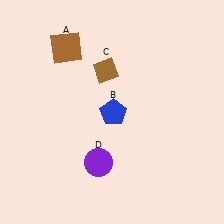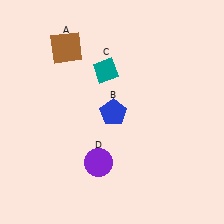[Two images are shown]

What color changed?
The diamond (C) changed from brown in Image 1 to teal in Image 2.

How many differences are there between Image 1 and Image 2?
There is 1 difference between the two images.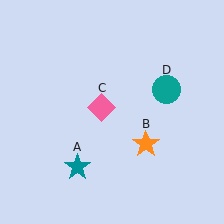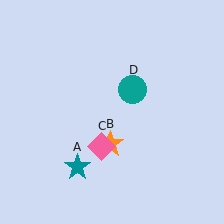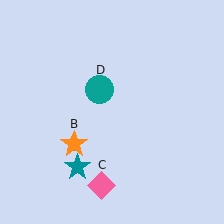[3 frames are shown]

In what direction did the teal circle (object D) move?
The teal circle (object D) moved left.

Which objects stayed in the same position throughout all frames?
Teal star (object A) remained stationary.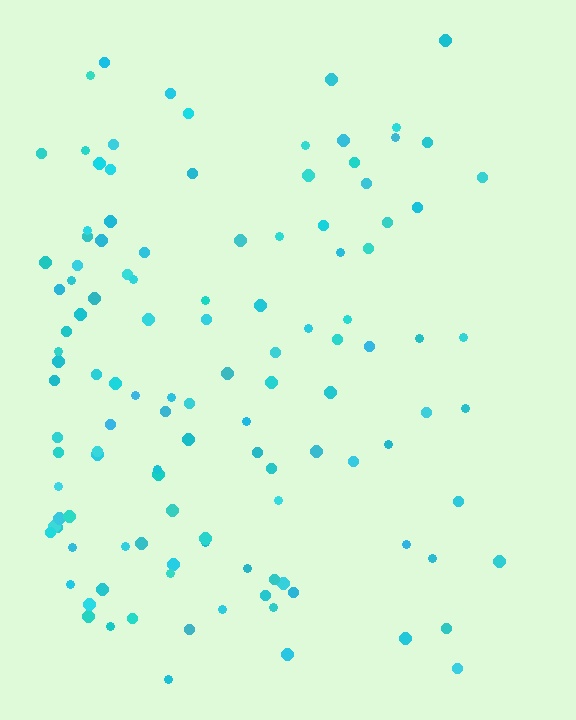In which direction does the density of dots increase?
From right to left, with the left side densest.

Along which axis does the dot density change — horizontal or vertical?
Horizontal.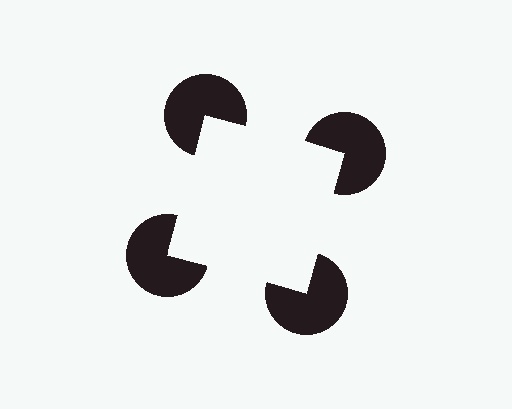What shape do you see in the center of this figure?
An illusory square — its edges are inferred from the aligned wedge cuts in the pac-man discs, not physically drawn.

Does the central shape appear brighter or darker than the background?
It typically appears slightly brighter than the background, even though no actual brightness change is drawn.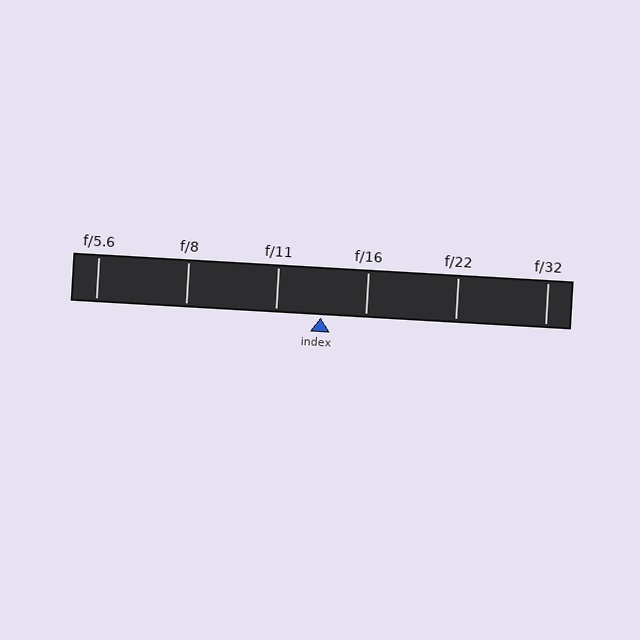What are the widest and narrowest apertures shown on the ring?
The widest aperture shown is f/5.6 and the narrowest is f/32.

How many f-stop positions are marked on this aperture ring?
There are 6 f-stop positions marked.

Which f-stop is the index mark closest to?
The index mark is closest to f/16.